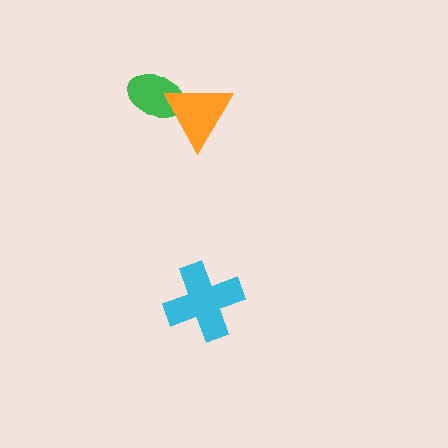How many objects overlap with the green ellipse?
1 object overlaps with the green ellipse.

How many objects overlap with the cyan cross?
0 objects overlap with the cyan cross.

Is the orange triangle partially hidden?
No, no other shape covers it.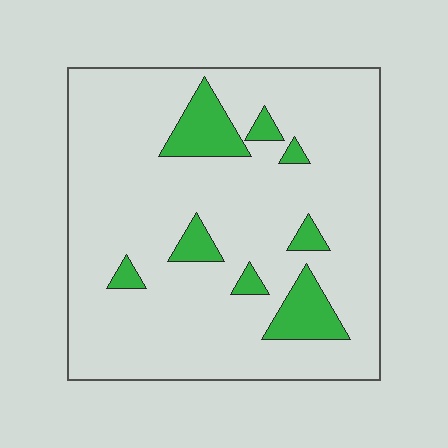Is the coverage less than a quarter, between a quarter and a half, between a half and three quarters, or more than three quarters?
Less than a quarter.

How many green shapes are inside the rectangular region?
8.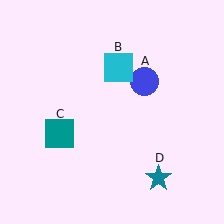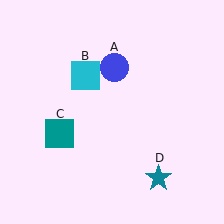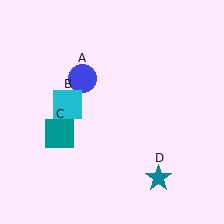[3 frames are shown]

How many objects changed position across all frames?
2 objects changed position: blue circle (object A), cyan square (object B).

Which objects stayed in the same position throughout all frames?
Teal square (object C) and teal star (object D) remained stationary.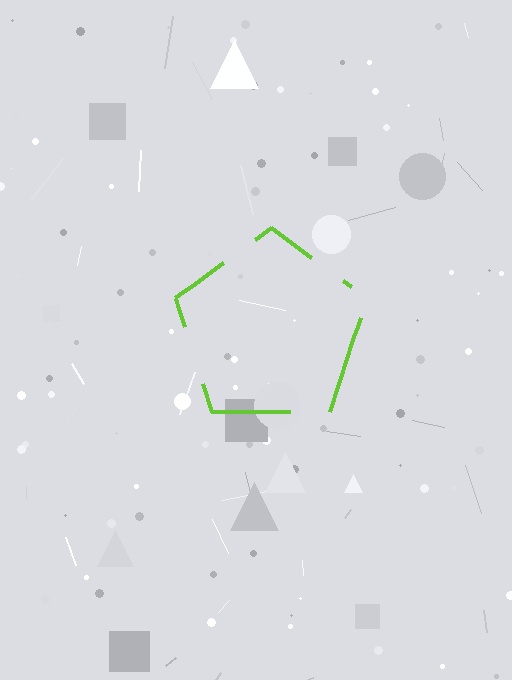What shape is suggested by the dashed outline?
The dashed outline suggests a pentagon.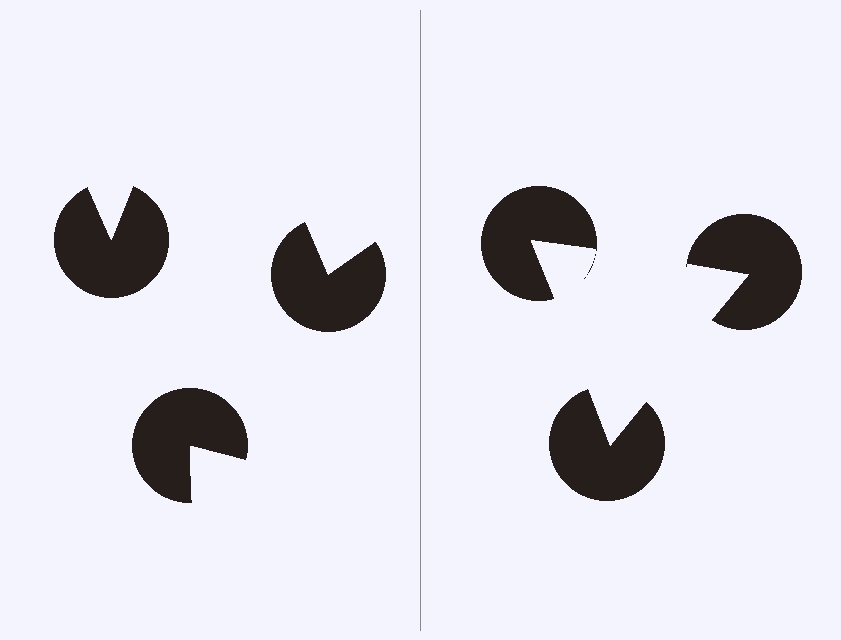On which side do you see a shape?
An illusory triangle appears on the right side. On the left side the wedge cuts are rotated, so no coherent shape forms.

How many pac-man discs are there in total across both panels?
6 — 3 on each side.